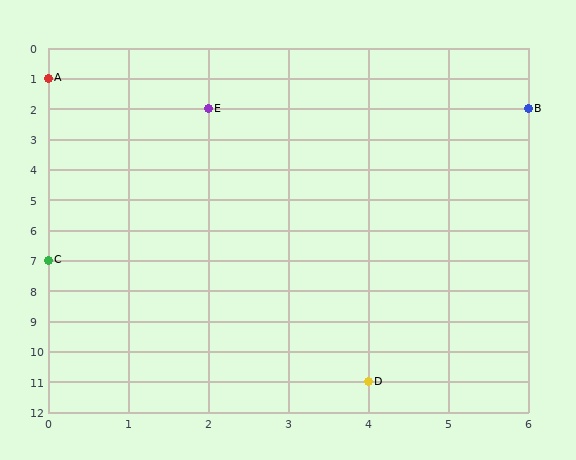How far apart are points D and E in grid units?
Points D and E are 2 columns and 9 rows apart (about 9.2 grid units diagonally).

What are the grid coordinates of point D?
Point D is at grid coordinates (4, 11).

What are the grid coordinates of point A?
Point A is at grid coordinates (0, 1).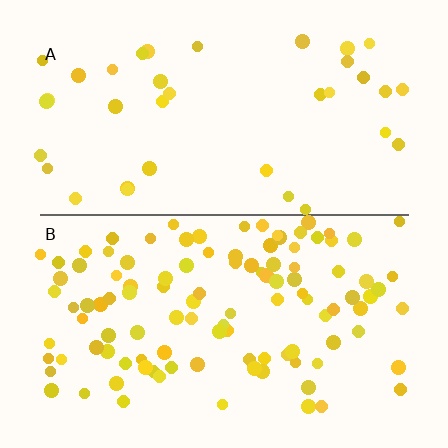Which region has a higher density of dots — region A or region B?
B (the bottom).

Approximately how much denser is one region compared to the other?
Approximately 3.0× — region B over region A.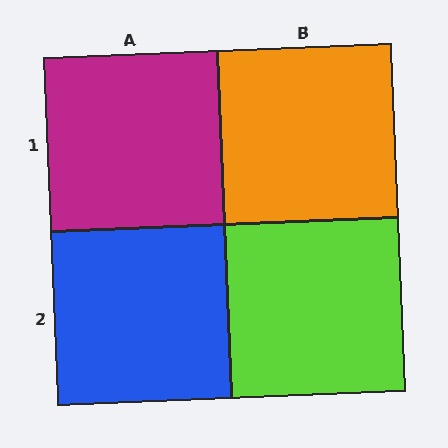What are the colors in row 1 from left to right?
Magenta, orange.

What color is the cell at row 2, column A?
Blue.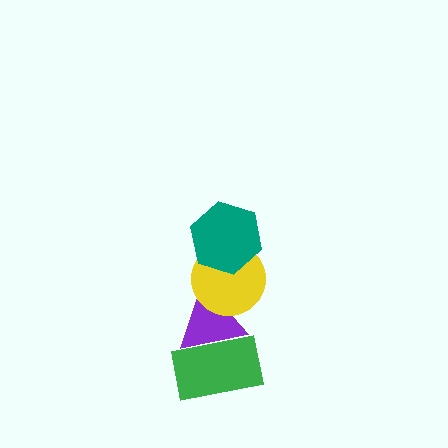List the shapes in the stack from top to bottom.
From top to bottom: the teal hexagon, the yellow circle, the purple triangle, the green rectangle.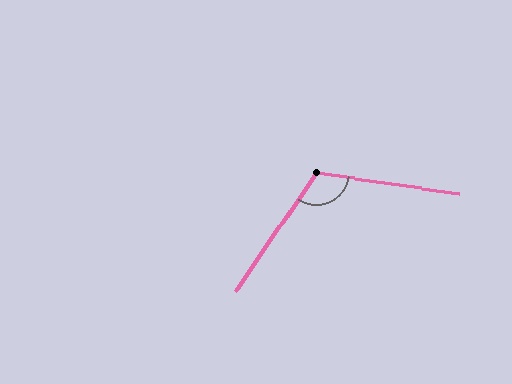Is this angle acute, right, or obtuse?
It is obtuse.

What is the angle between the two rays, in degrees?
Approximately 116 degrees.